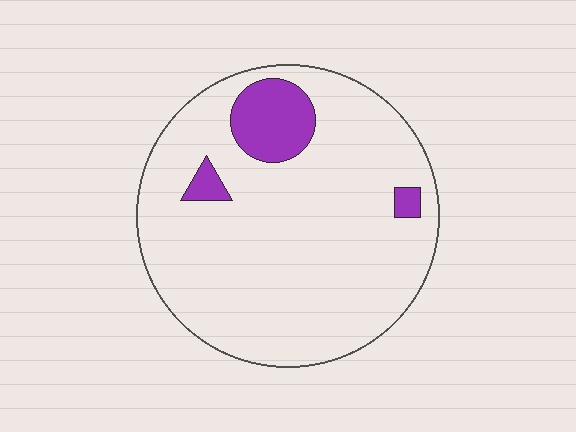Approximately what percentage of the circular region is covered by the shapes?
Approximately 10%.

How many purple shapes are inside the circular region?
3.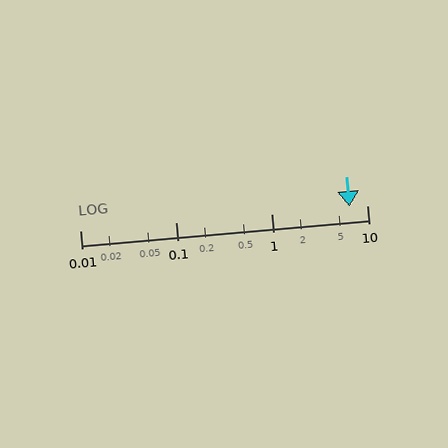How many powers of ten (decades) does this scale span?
The scale spans 3 decades, from 0.01 to 10.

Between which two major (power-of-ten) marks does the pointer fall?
The pointer is between 1 and 10.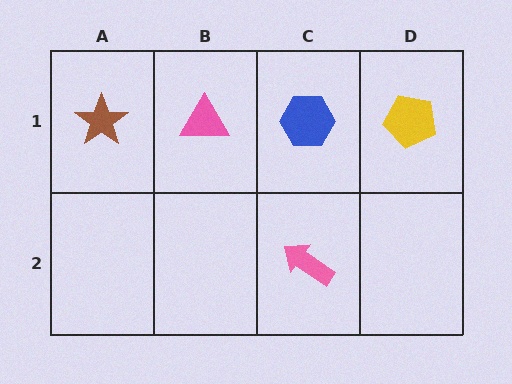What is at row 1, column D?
A yellow pentagon.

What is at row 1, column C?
A blue hexagon.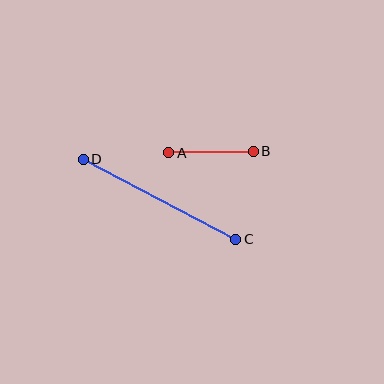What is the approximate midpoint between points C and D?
The midpoint is at approximately (160, 199) pixels.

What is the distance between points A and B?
The distance is approximately 85 pixels.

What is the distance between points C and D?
The distance is approximately 173 pixels.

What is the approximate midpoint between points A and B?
The midpoint is at approximately (211, 152) pixels.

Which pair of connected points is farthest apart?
Points C and D are farthest apart.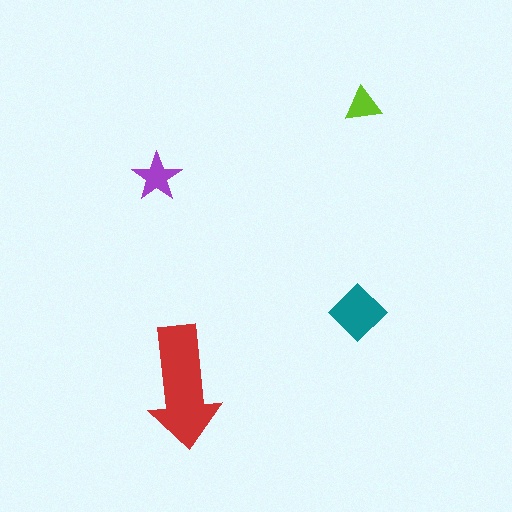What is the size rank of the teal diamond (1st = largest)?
2nd.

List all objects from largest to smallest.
The red arrow, the teal diamond, the purple star, the lime triangle.